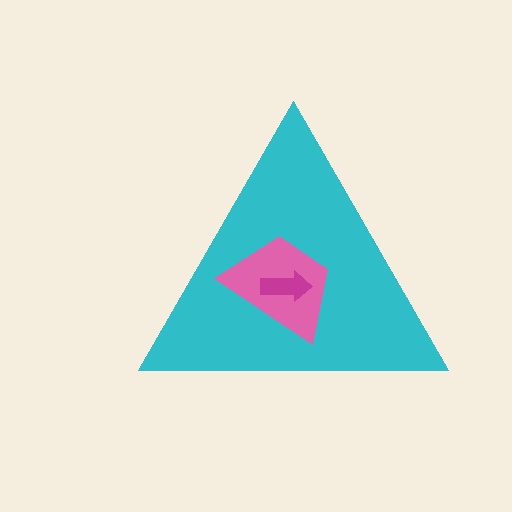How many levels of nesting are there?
3.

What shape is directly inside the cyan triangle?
The pink trapezoid.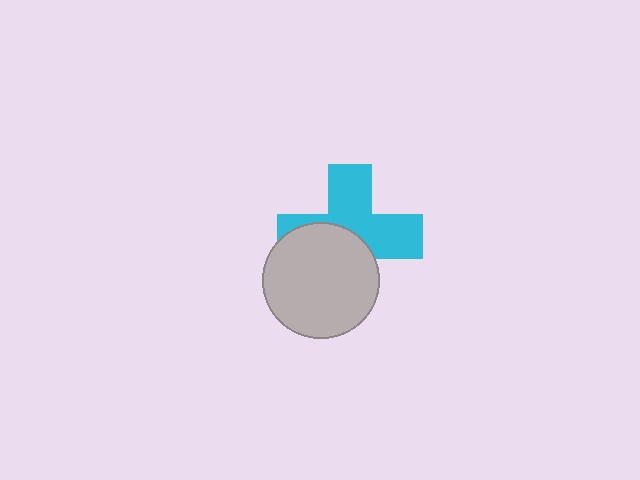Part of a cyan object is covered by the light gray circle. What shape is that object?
It is a cross.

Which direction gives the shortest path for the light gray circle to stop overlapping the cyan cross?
Moving down gives the shortest separation.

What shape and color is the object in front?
The object in front is a light gray circle.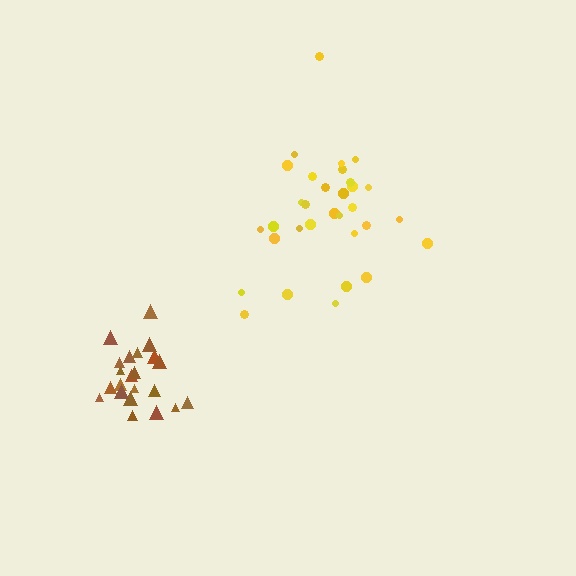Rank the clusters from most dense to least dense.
brown, yellow.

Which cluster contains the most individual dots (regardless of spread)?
Yellow (32).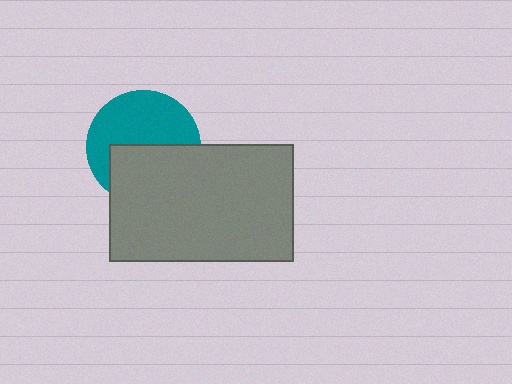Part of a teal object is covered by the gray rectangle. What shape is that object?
It is a circle.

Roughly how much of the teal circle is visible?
About half of it is visible (roughly 54%).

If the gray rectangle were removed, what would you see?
You would see the complete teal circle.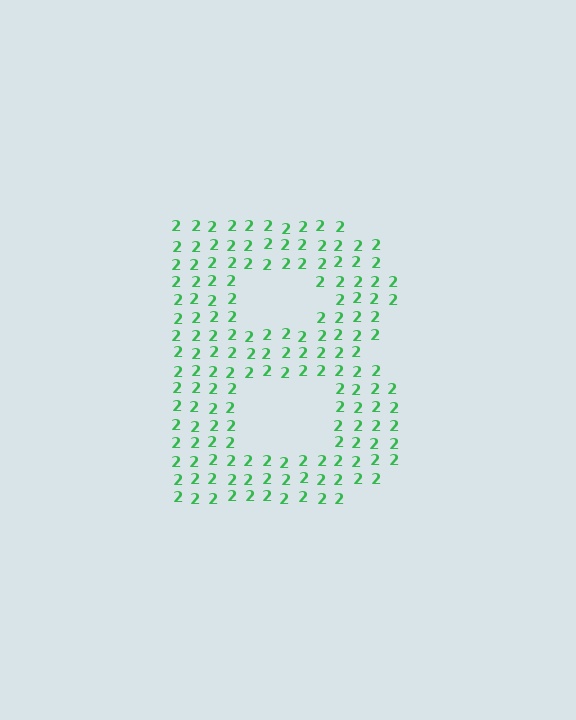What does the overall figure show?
The overall figure shows the letter B.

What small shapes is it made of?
It is made of small digit 2's.